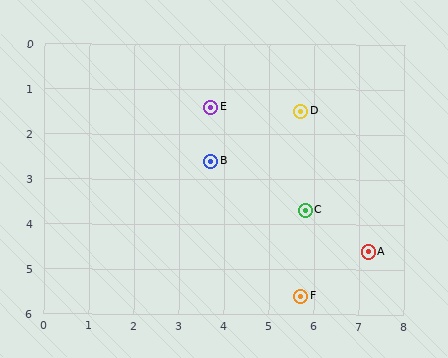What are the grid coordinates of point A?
Point A is at approximately (7.2, 4.6).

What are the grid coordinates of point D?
Point D is at approximately (5.7, 1.5).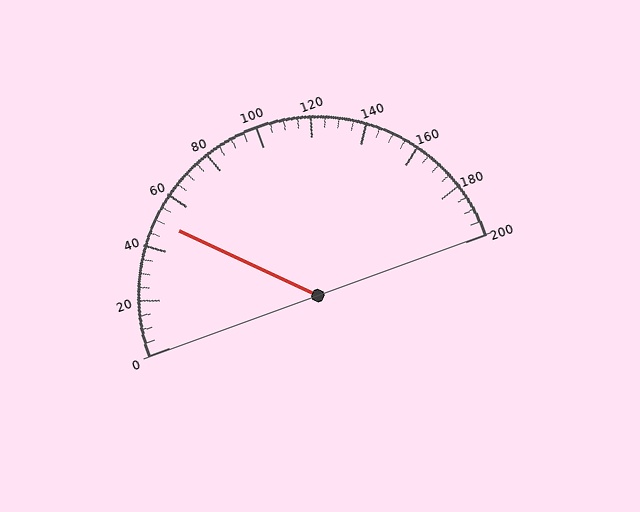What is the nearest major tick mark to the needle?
The nearest major tick mark is 40.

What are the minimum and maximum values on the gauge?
The gauge ranges from 0 to 200.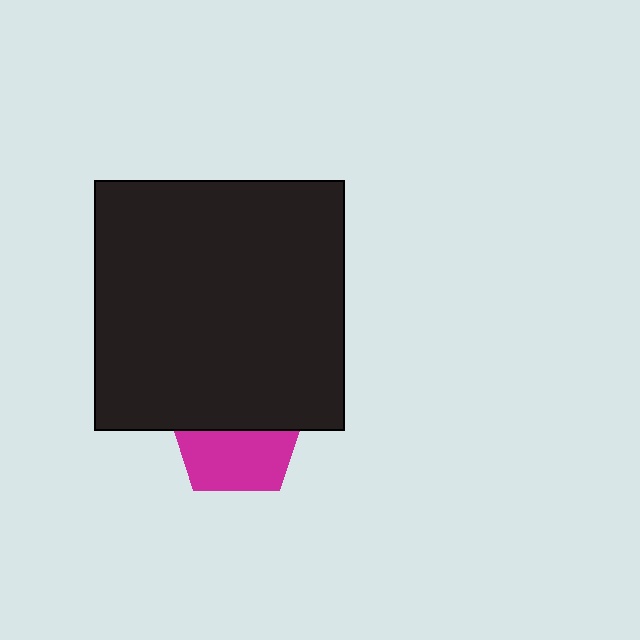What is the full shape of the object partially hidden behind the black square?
The partially hidden object is a magenta pentagon.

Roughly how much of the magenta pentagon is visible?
About half of it is visible (roughly 49%).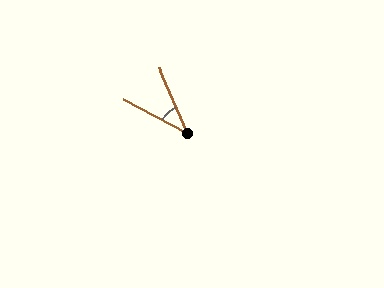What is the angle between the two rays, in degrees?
Approximately 38 degrees.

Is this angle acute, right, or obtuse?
It is acute.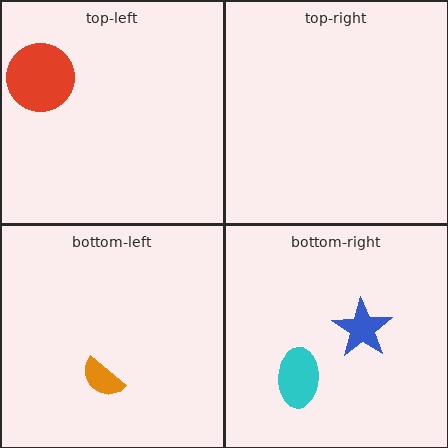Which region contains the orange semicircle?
The bottom-left region.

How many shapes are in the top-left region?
1.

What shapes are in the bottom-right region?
The blue star, the cyan ellipse.